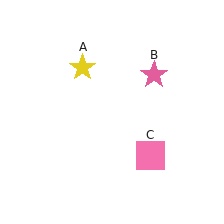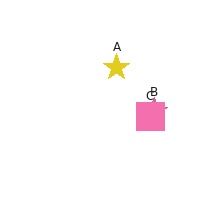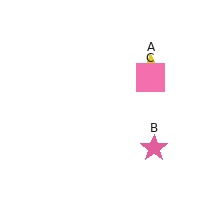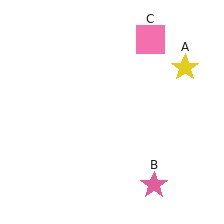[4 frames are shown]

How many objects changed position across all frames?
3 objects changed position: yellow star (object A), pink star (object B), pink square (object C).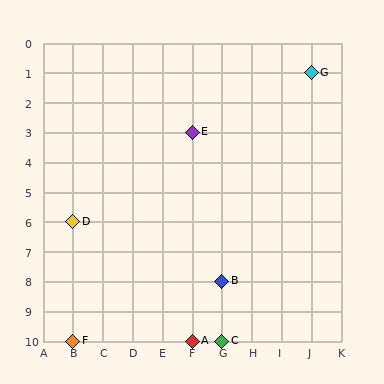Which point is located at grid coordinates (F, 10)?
Point A is at (F, 10).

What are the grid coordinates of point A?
Point A is at grid coordinates (F, 10).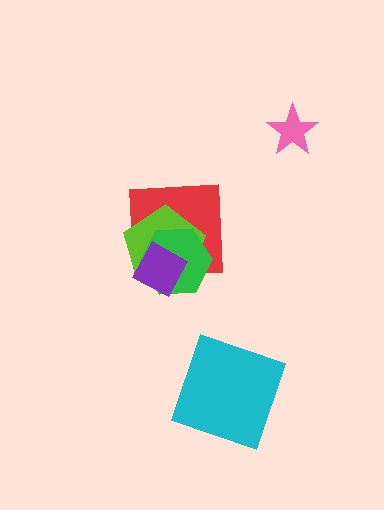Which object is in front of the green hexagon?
The purple diamond is in front of the green hexagon.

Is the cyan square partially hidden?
No, no other shape covers it.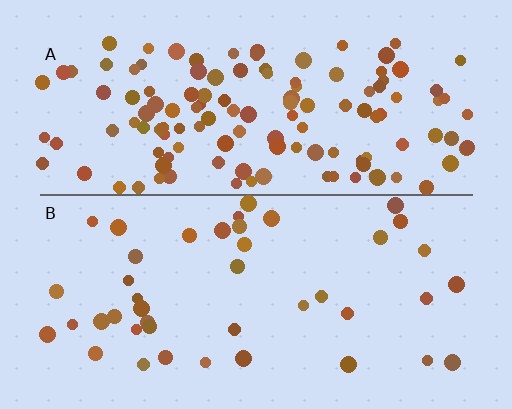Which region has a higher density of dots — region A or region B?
A (the top).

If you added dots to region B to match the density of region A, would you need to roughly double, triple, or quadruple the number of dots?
Approximately triple.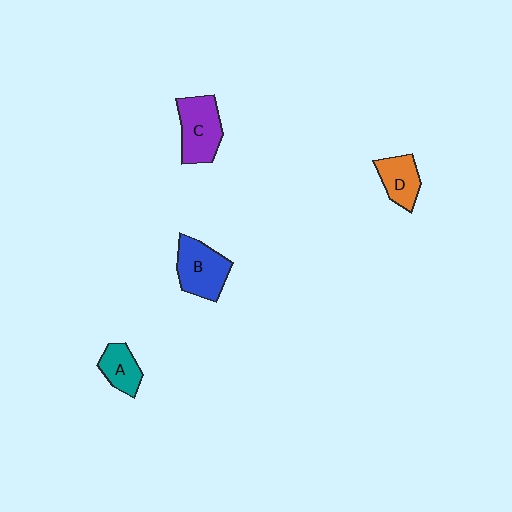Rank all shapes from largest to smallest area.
From largest to smallest: C (purple), B (blue), D (orange), A (teal).